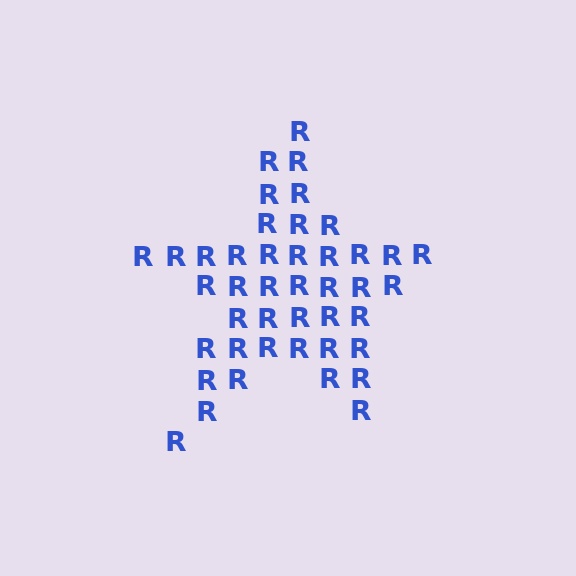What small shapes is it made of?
It is made of small letter R's.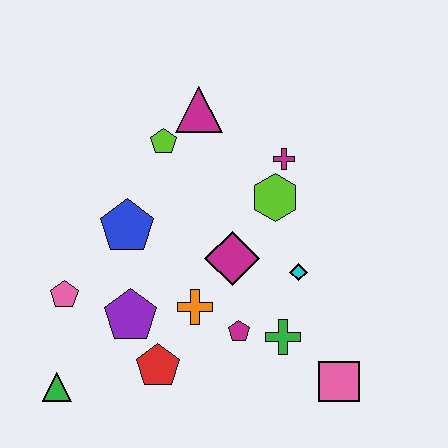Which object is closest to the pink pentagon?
The purple pentagon is closest to the pink pentagon.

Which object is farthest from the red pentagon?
The magenta triangle is farthest from the red pentagon.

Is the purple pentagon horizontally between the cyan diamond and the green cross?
No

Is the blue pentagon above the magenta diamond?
Yes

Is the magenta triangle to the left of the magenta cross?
Yes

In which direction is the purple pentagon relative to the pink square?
The purple pentagon is to the left of the pink square.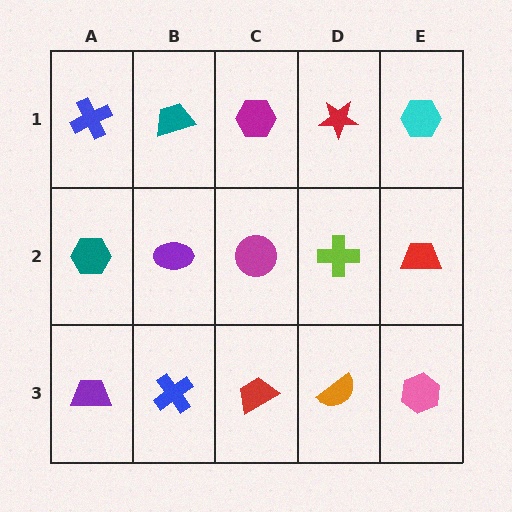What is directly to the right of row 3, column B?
A red trapezoid.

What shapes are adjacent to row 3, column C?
A magenta circle (row 2, column C), a blue cross (row 3, column B), an orange semicircle (row 3, column D).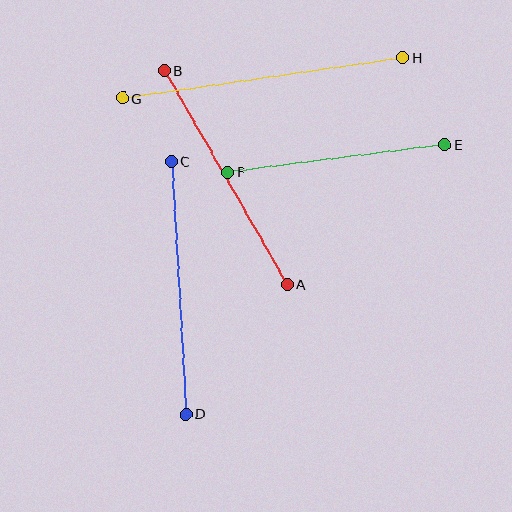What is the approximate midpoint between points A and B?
The midpoint is at approximately (226, 178) pixels.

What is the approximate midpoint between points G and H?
The midpoint is at approximately (263, 78) pixels.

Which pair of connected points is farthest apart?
Points G and H are farthest apart.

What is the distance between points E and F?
The distance is approximately 219 pixels.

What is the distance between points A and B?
The distance is approximately 246 pixels.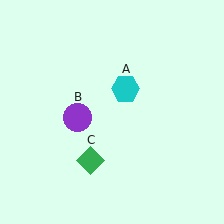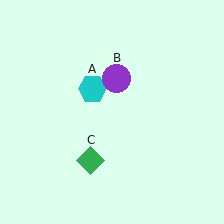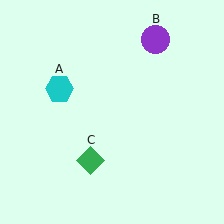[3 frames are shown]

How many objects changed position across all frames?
2 objects changed position: cyan hexagon (object A), purple circle (object B).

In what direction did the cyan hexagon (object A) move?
The cyan hexagon (object A) moved left.